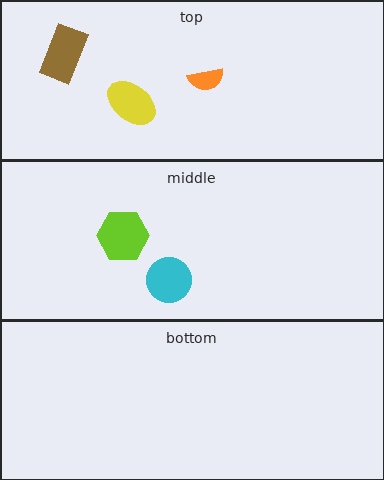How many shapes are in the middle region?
2.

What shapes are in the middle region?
The cyan circle, the lime hexagon.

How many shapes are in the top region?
3.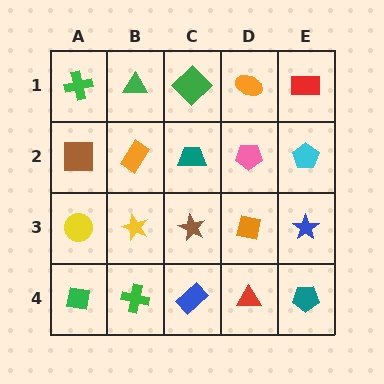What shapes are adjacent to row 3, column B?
An orange rectangle (row 2, column B), a green cross (row 4, column B), a yellow circle (row 3, column A), a brown star (row 3, column C).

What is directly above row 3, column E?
A cyan pentagon.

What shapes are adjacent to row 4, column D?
An orange square (row 3, column D), a blue rectangle (row 4, column C), a teal pentagon (row 4, column E).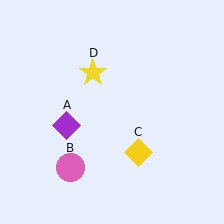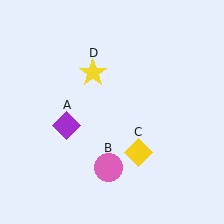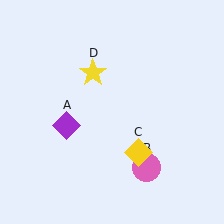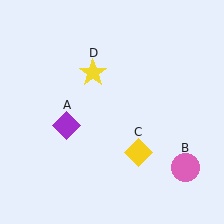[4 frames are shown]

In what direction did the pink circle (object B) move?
The pink circle (object B) moved right.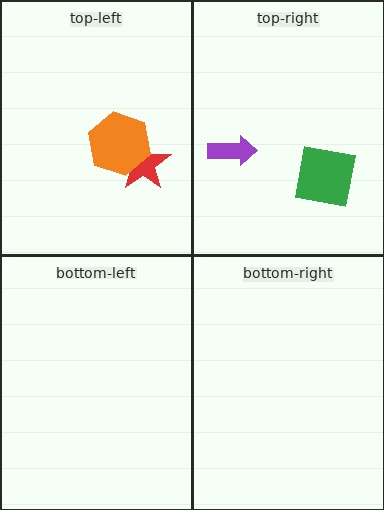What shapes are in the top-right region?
The purple arrow, the green square.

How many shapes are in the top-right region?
2.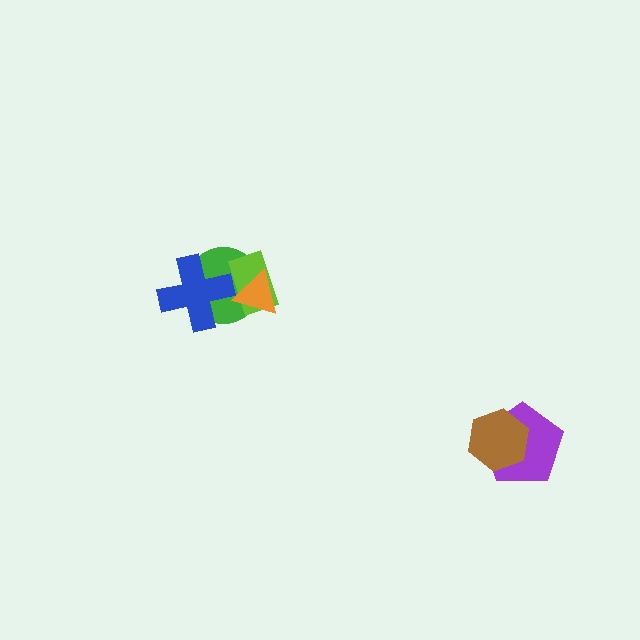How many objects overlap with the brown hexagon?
1 object overlaps with the brown hexagon.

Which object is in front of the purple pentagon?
The brown hexagon is in front of the purple pentagon.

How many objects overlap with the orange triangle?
2 objects overlap with the orange triangle.